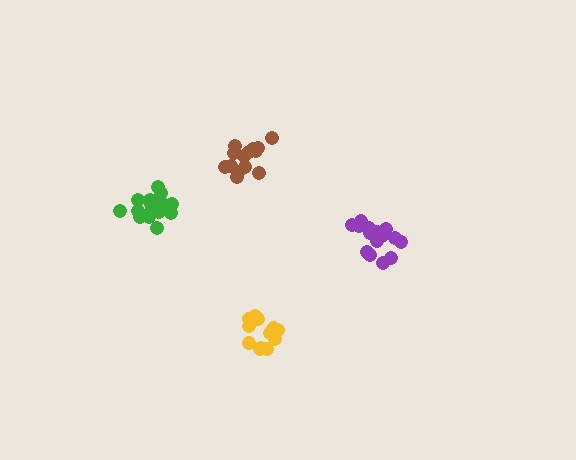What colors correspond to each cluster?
The clusters are colored: green, purple, brown, yellow.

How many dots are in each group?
Group 1: 15 dots, Group 2: 15 dots, Group 3: 14 dots, Group 4: 12 dots (56 total).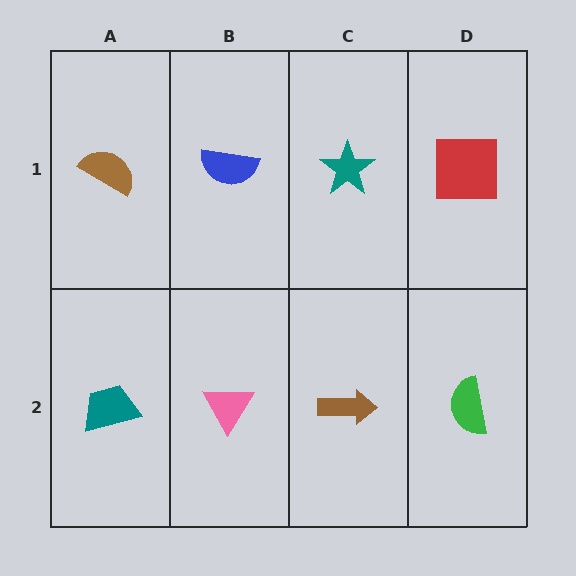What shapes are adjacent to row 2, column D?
A red square (row 1, column D), a brown arrow (row 2, column C).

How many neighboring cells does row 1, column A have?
2.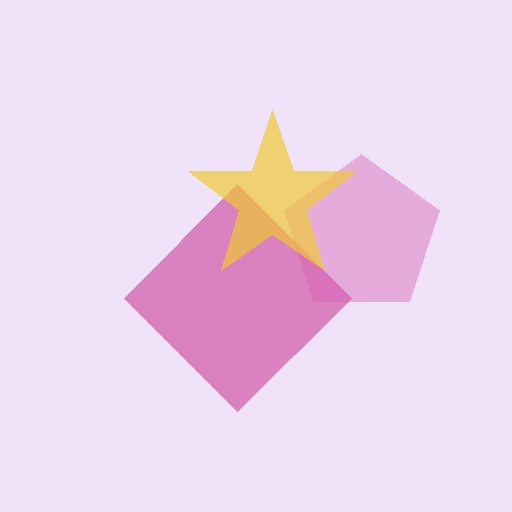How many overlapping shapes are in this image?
There are 3 overlapping shapes in the image.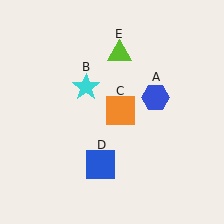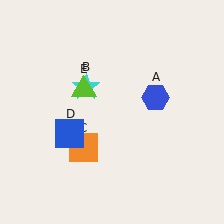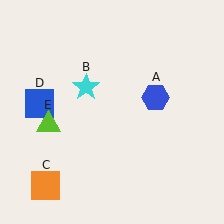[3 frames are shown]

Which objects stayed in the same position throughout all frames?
Blue hexagon (object A) and cyan star (object B) remained stationary.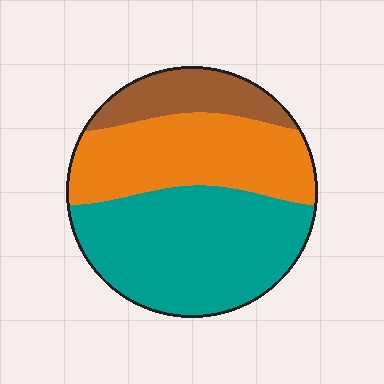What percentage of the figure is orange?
Orange takes up between a third and a half of the figure.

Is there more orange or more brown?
Orange.